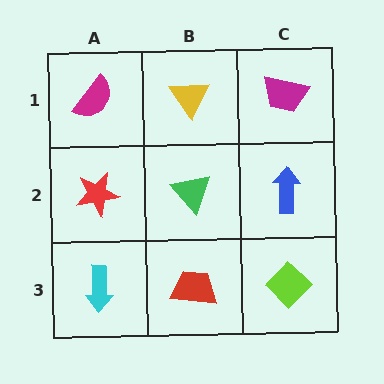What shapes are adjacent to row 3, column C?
A blue arrow (row 2, column C), a red trapezoid (row 3, column B).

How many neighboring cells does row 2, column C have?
3.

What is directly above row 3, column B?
A green triangle.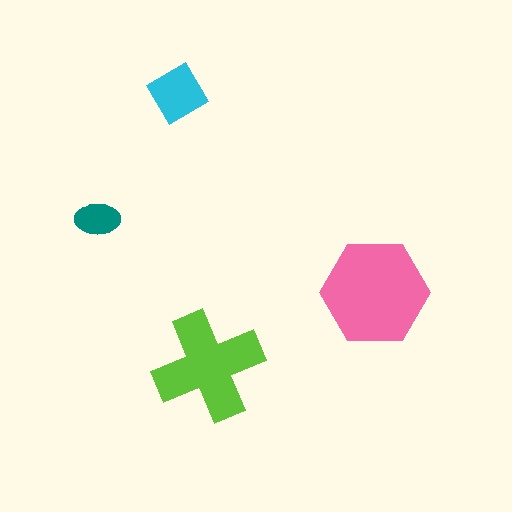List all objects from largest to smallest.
The pink hexagon, the lime cross, the cyan square, the teal ellipse.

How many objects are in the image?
There are 4 objects in the image.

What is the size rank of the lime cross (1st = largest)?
2nd.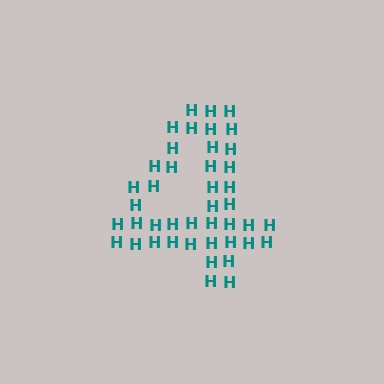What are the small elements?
The small elements are letter H's.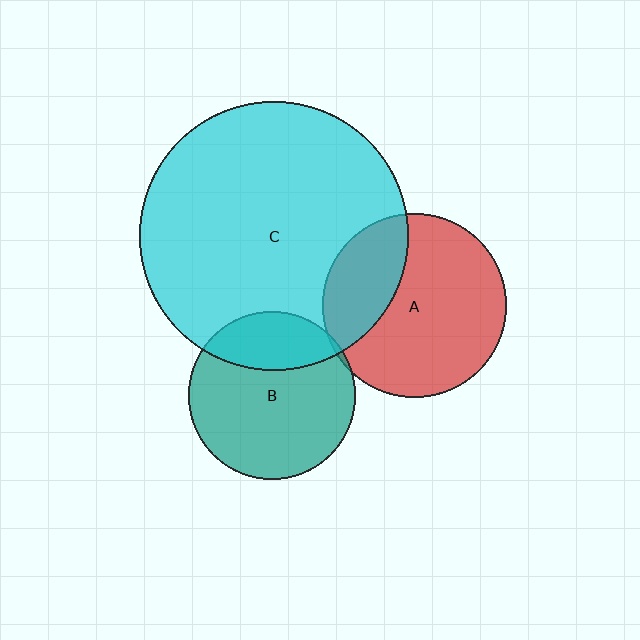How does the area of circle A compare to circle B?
Approximately 1.2 times.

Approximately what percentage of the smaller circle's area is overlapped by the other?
Approximately 25%.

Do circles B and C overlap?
Yes.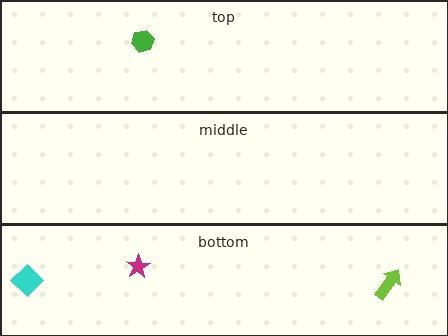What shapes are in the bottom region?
The lime arrow, the cyan diamond, the magenta star.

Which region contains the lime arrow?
The bottom region.